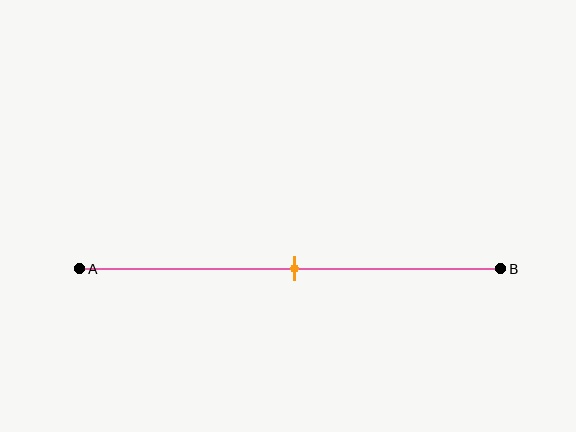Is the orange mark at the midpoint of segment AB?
Yes, the mark is approximately at the midpoint.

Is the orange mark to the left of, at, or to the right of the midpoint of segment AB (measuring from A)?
The orange mark is approximately at the midpoint of segment AB.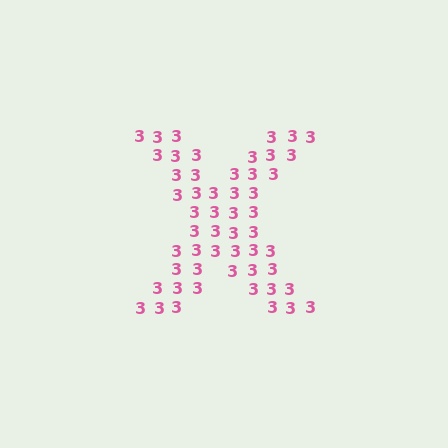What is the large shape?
The large shape is the letter X.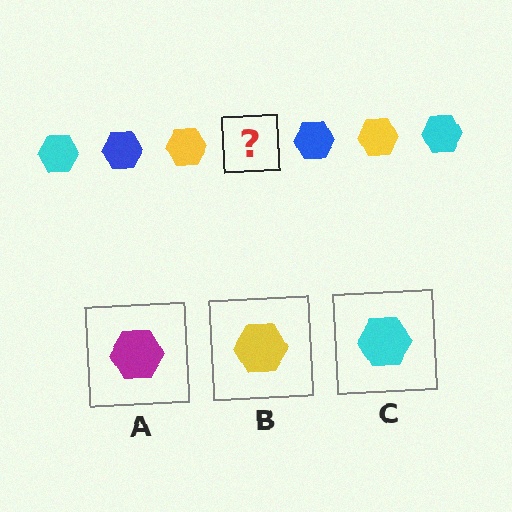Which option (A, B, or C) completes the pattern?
C.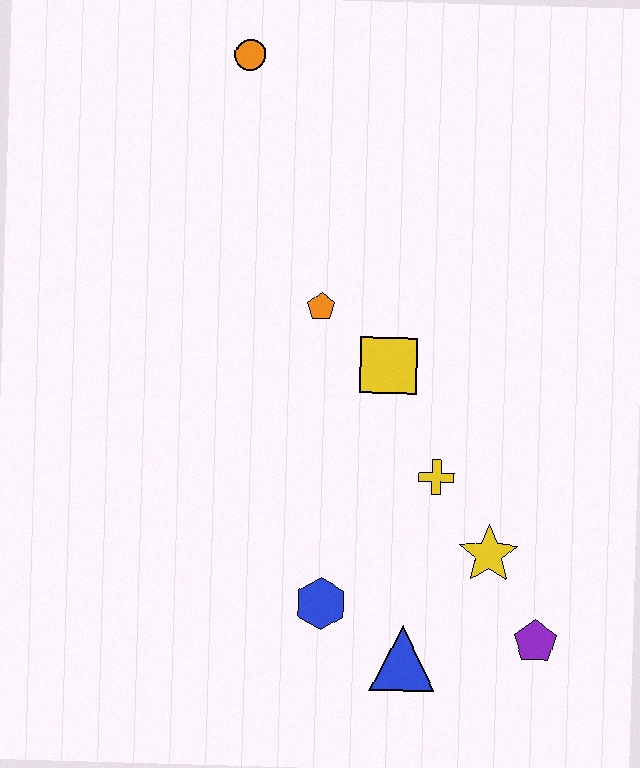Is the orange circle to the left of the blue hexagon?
Yes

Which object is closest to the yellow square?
The orange pentagon is closest to the yellow square.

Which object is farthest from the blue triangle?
The orange circle is farthest from the blue triangle.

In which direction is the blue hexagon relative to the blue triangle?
The blue hexagon is to the left of the blue triangle.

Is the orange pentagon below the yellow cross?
No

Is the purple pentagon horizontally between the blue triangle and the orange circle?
No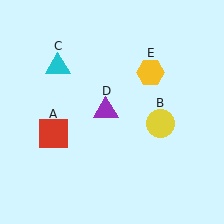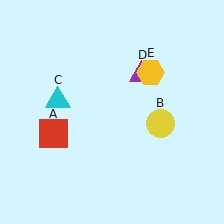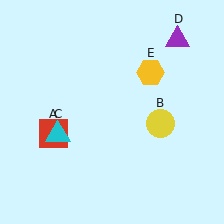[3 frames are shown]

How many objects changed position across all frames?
2 objects changed position: cyan triangle (object C), purple triangle (object D).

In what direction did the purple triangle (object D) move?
The purple triangle (object D) moved up and to the right.